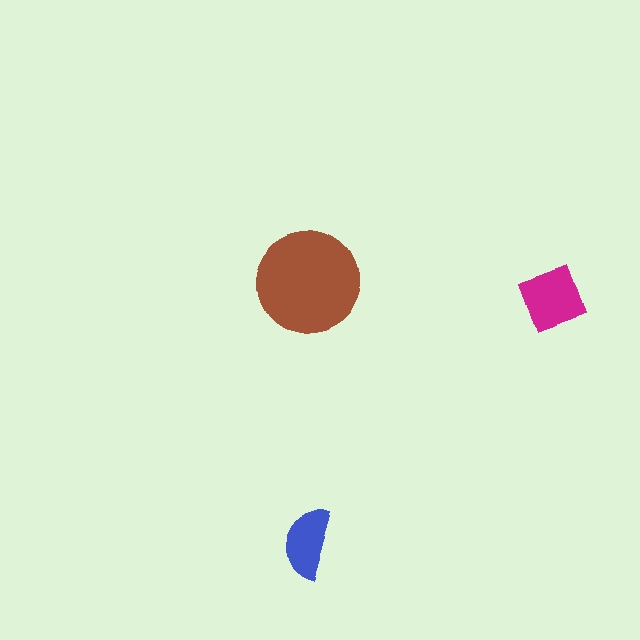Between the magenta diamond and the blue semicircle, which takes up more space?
The magenta diamond.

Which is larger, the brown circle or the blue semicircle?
The brown circle.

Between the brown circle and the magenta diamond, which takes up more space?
The brown circle.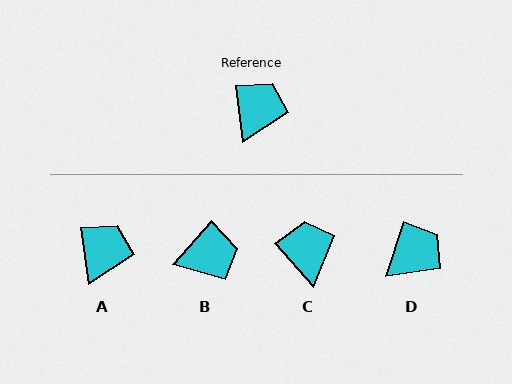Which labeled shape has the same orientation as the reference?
A.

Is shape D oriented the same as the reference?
No, it is off by about 25 degrees.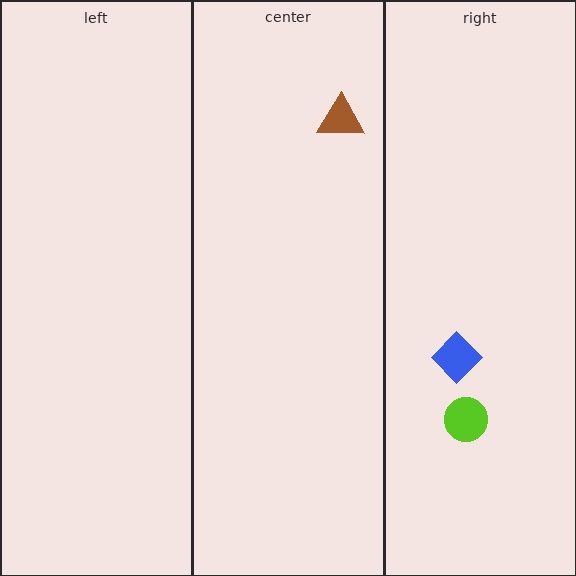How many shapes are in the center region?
1.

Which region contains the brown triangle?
The center region.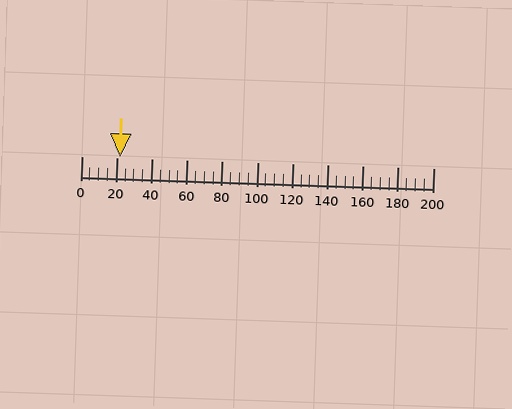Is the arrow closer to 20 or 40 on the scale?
The arrow is closer to 20.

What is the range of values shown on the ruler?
The ruler shows values from 0 to 200.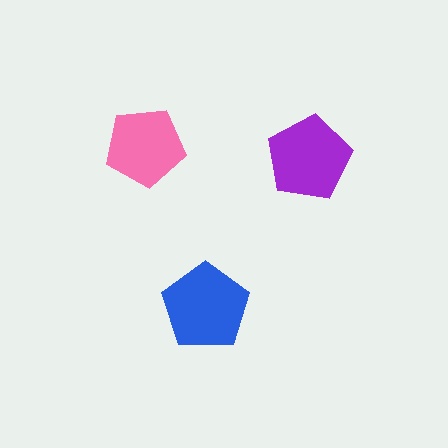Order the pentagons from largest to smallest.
the blue one, the purple one, the pink one.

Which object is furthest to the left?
The pink pentagon is leftmost.